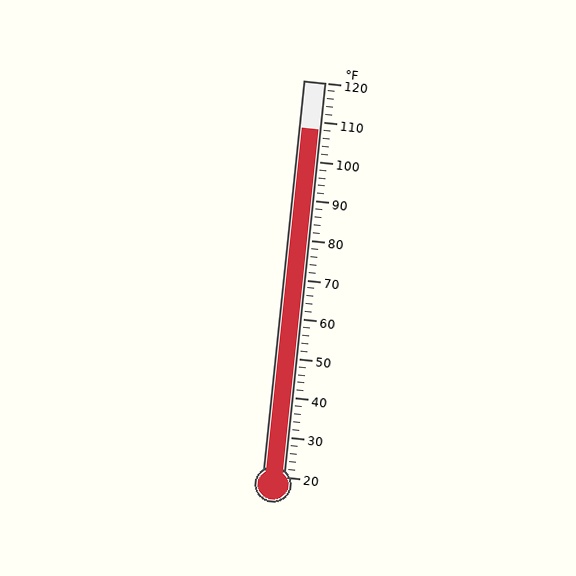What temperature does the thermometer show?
The thermometer shows approximately 108°F.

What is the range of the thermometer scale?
The thermometer scale ranges from 20°F to 120°F.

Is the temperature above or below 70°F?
The temperature is above 70°F.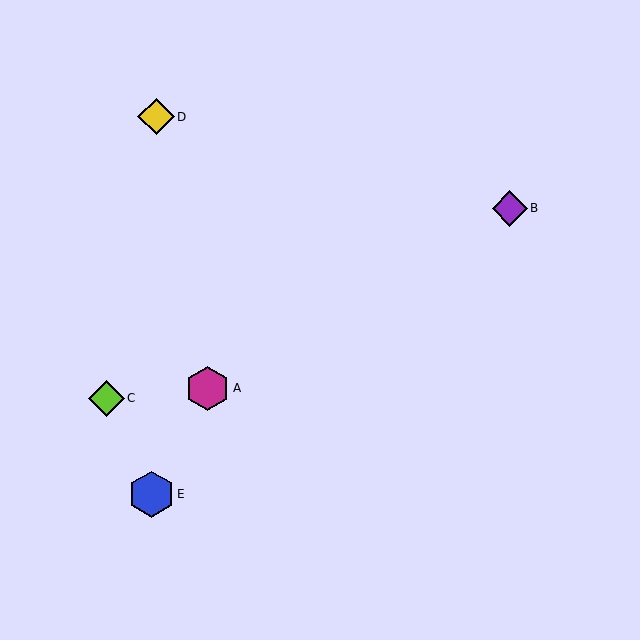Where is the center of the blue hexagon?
The center of the blue hexagon is at (151, 494).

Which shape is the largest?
The blue hexagon (labeled E) is the largest.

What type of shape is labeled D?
Shape D is a yellow diamond.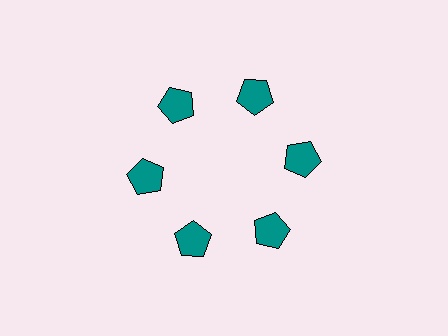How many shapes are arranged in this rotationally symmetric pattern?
There are 6 shapes, arranged in 6 groups of 1.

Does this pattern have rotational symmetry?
Yes, this pattern has 6-fold rotational symmetry. It looks the same after rotating 60 degrees around the center.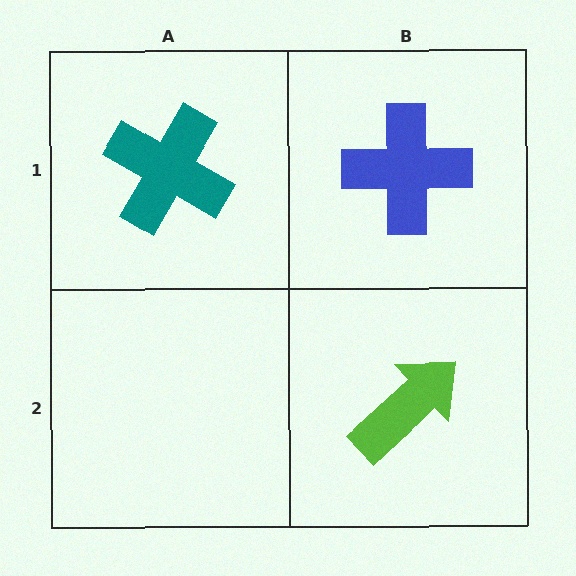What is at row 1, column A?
A teal cross.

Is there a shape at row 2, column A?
No, that cell is empty.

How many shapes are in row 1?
2 shapes.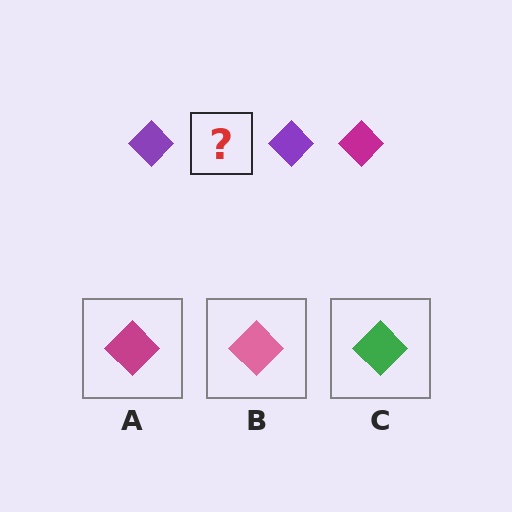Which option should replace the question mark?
Option A.